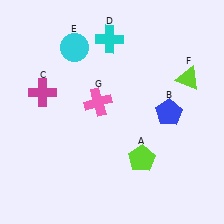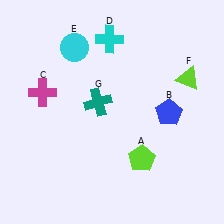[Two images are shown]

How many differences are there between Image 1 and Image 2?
There is 1 difference between the two images.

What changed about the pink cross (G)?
In Image 1, G is pink. In Image 2, it changed to teal.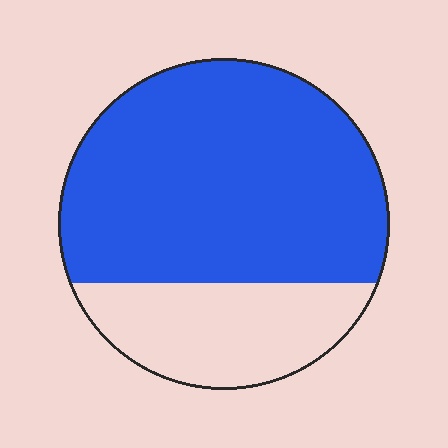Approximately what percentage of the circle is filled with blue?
Approximately 70%.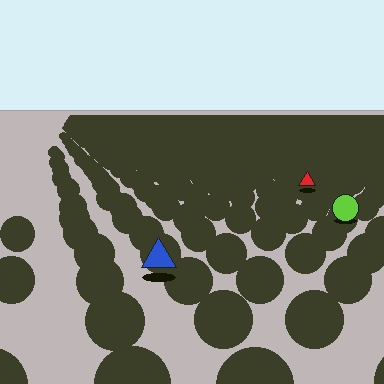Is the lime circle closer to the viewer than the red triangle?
Yes. The lime circle is closer — you can tell from the texture gradient: the ground texture is coarser near it.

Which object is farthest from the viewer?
The red triangle is farthest from the viewer. It appears smaller and the ground texture around it is denser.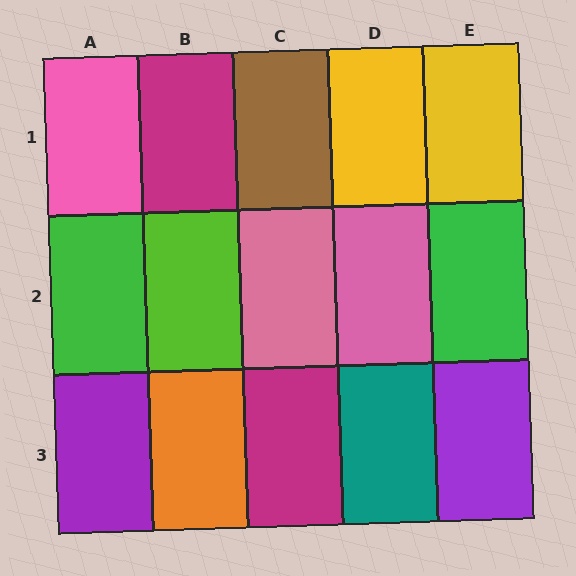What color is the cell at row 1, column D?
Yellow.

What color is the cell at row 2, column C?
Pink.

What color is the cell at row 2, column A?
Green.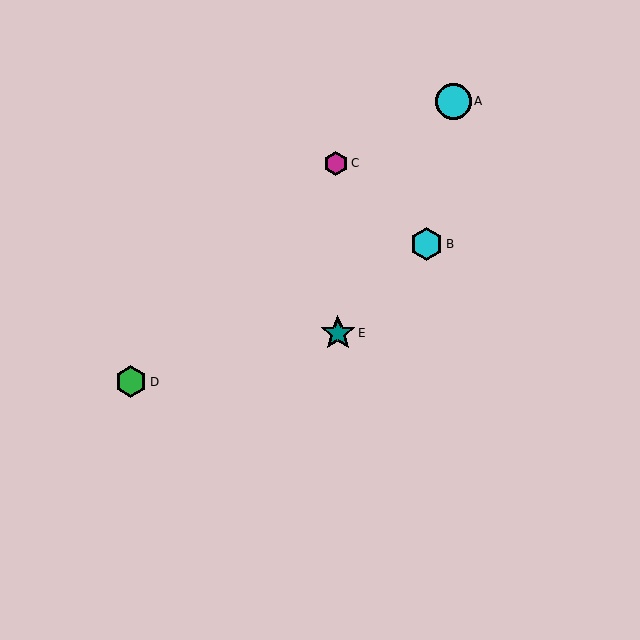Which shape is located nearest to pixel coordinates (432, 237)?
The cyan hexagon (labeled B) at (427, 244) is nearest to that location.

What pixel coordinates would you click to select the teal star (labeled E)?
Click at (338, 333) to select the teal star E.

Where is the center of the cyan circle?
The center of the cyan circle is at (454, 101).